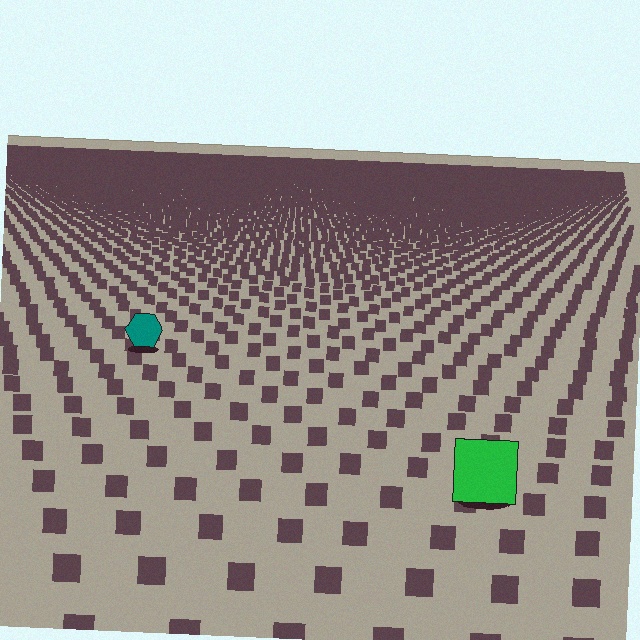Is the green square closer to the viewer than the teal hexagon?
Yes. The green square is closer — you can tell from the texture gradient: the ground texture is coarser near it.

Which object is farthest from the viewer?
The teal hexagon is farthest from the viewer. It appears smaller and the ground texture around it is denser.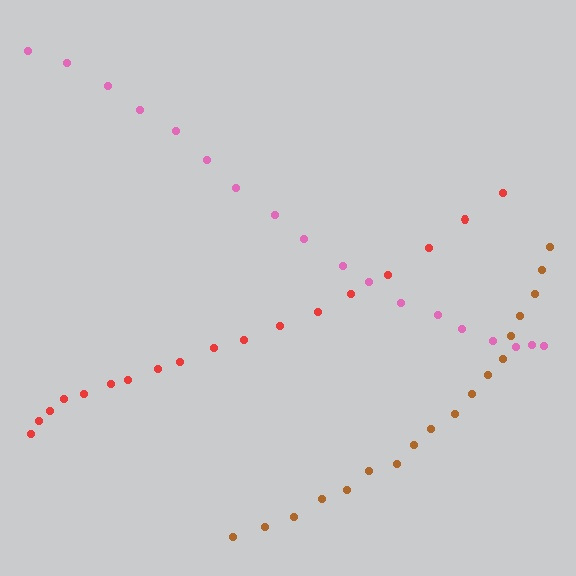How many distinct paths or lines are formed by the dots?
There are 3 distinct paths.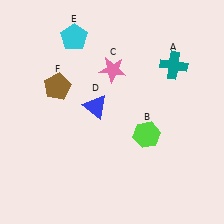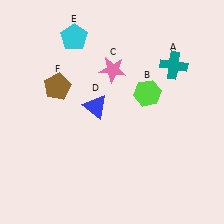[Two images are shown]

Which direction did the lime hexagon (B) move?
The lime hexagon (B) moved up.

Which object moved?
The lime hexagon (B) moved up.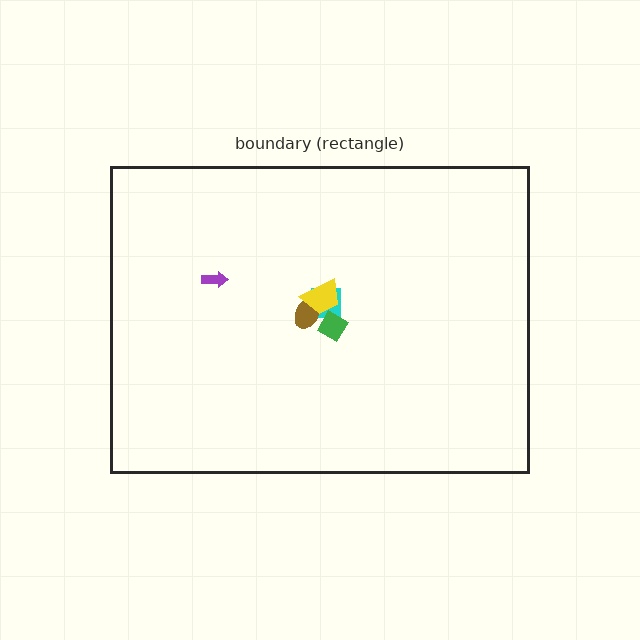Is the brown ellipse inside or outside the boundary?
Inside.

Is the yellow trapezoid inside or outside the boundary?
Inside.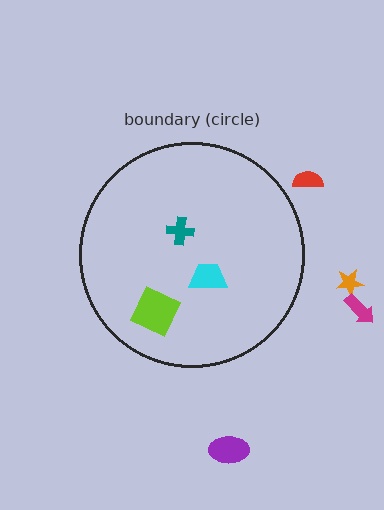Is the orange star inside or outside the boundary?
Outside.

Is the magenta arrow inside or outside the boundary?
Outside.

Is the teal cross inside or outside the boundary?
Inside.